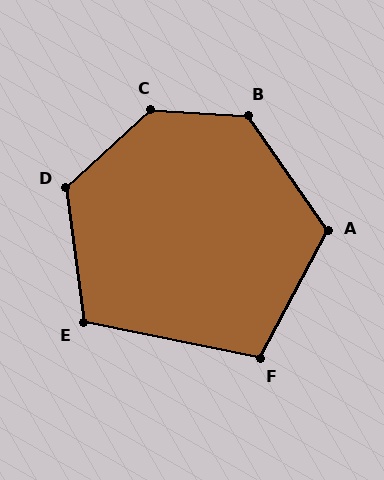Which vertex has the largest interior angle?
C, at approximately 134 degrees.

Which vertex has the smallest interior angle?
F, at approximately 107 degrees.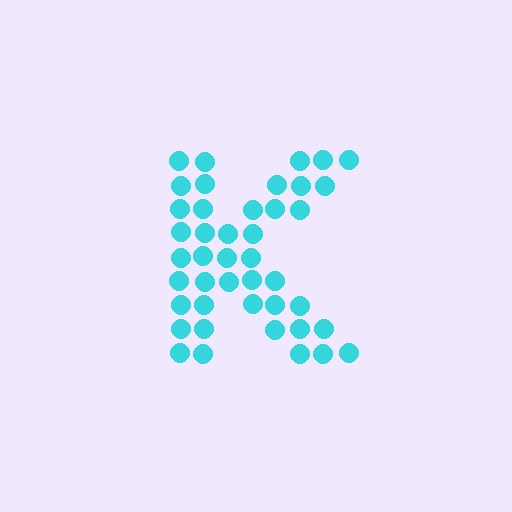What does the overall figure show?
The overall figure shows the letter K.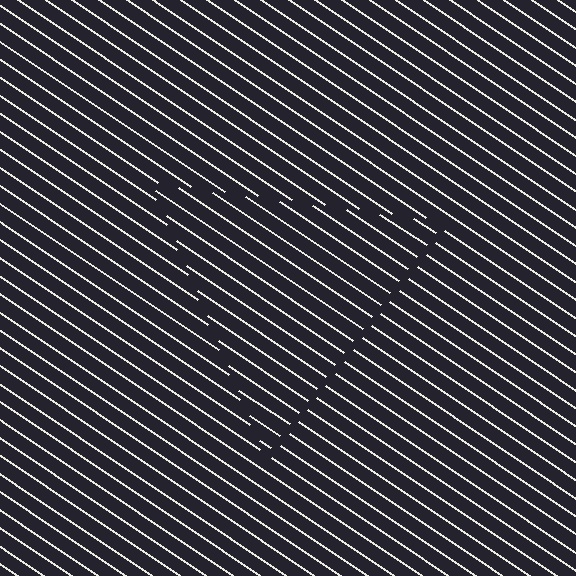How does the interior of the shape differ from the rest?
The interior of the shape contains the same grating, shifted by half a period — the contour is defined by the phase discontinuity where line-ends from the inner and outer gratings abut.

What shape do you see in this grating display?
An illusory triangle. The interior of the shape contains the same grating, shifted by half a period — the contour is defined by the phase discontinuity where line-ends from the inner and outer gratings abut.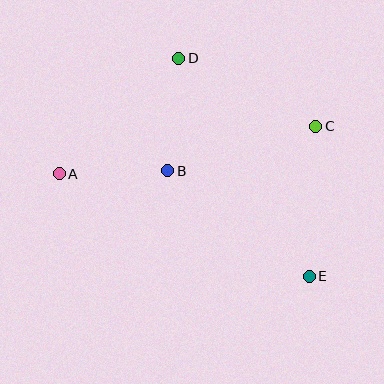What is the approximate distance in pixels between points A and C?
The distance between A and C is approximately 261 pixels.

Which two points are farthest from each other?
Points A and E are farthest from each other.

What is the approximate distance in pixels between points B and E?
The distance between B and E is approximately 177 pixels.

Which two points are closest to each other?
Points A and B are closest to each other.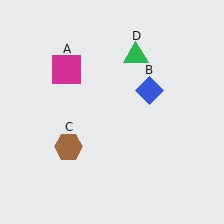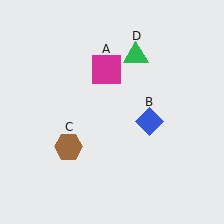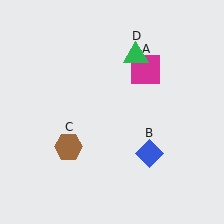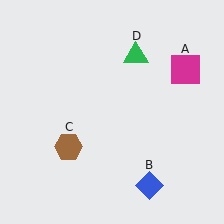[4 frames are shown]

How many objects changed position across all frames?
2 objects changed position: magenta square (object A), blue diamond (object B).